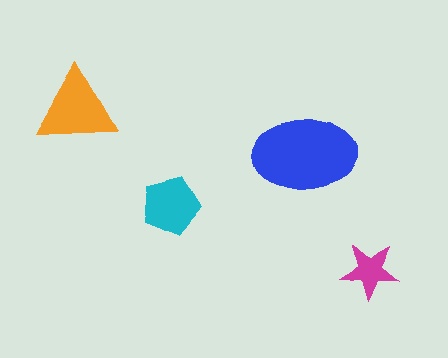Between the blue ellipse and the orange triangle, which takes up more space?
The blue ellipse.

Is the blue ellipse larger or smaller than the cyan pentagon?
Larger.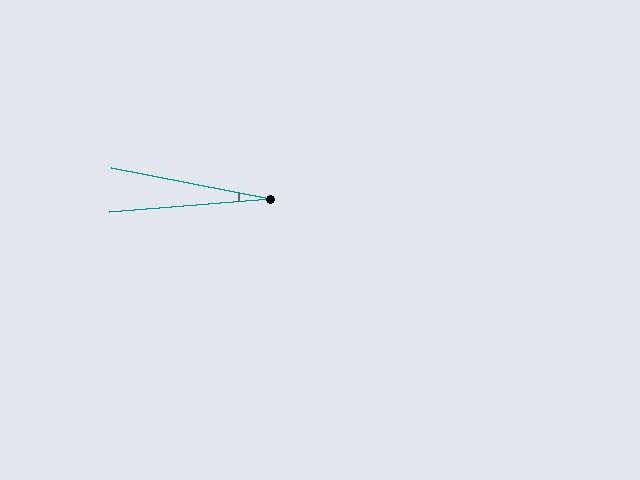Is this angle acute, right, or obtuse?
It is acute.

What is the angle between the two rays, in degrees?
Approximately 16 degrees.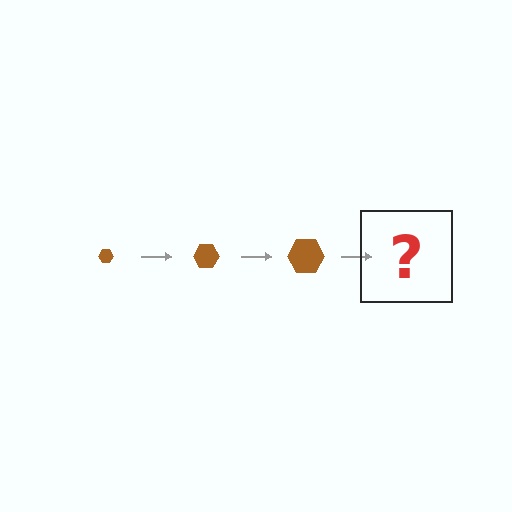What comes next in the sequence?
The next element should be a brown hexagon, larger than the previous one.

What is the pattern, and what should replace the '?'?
The pattern is that the hexagon gets progressively larger each step. The '?' should be a brown hexagon, larger than the previous one.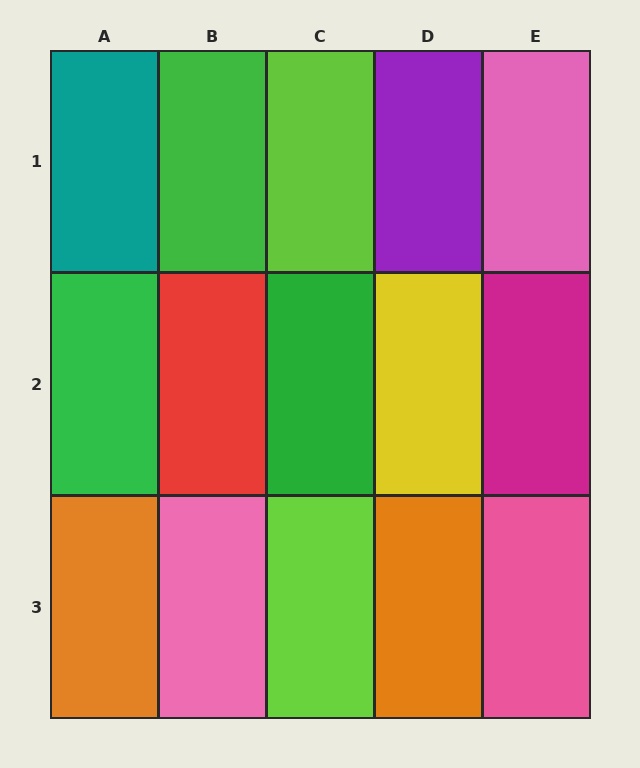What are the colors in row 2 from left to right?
Green, red, green, yellow, magenta.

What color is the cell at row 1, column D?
Purple.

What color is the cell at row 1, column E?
Pink.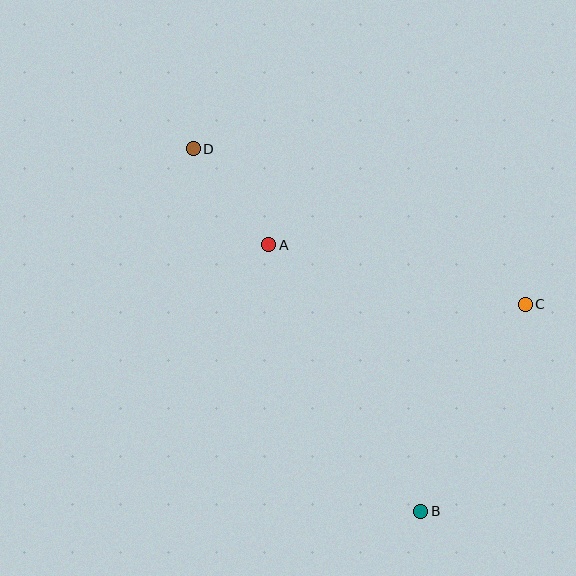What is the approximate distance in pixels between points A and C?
The distance between A and C is approximately 263 pixels.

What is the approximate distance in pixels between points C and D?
The distance between C and D is approximately 367 pixels.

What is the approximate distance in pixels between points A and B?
The distance between A and B is approximately 307 pixels.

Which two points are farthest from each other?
Points B and D are farthest from each other.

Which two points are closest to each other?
Points A and D are closest to each other.